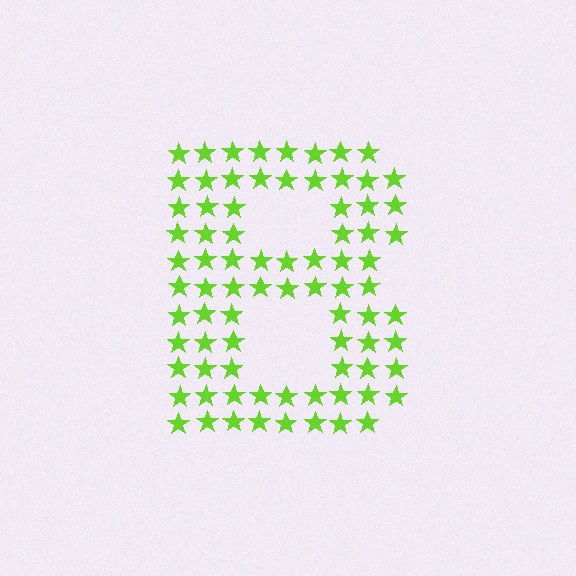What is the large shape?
The large shape is the letter B.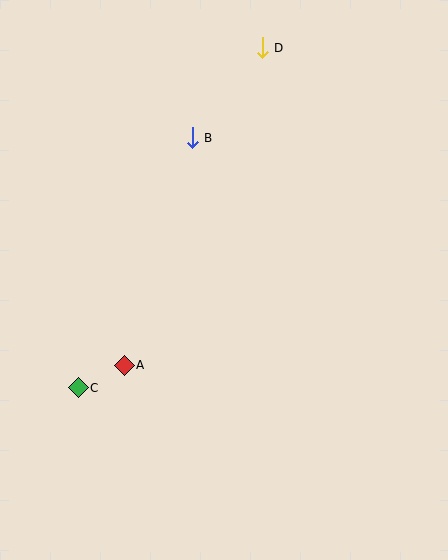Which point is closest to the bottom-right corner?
Point A is closest to the bottom-right corner.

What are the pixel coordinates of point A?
Point A is at (124, 365).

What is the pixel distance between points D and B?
The distance between D and B is 114 pixels.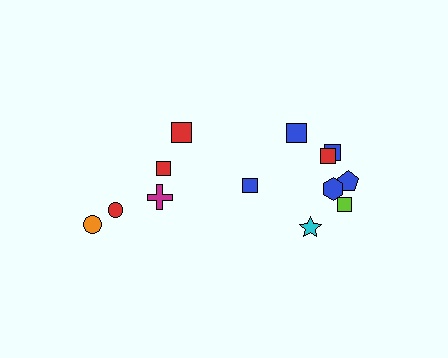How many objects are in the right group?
There are 8 objects.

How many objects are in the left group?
There are 5 objects.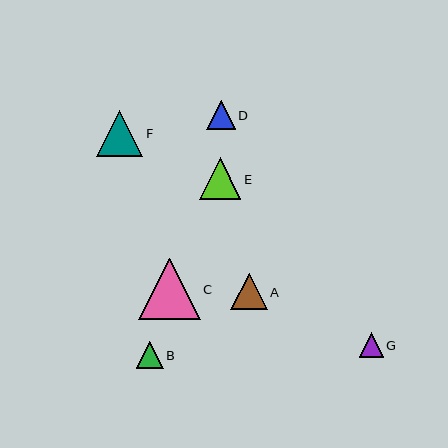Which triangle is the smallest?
Triangle G is the smallest with a size of approximately 24 pixels.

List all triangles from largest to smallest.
From largest to smallest: C, F, E, A, D, B, G.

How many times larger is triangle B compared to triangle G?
Triangle B is approximately 1.1 times the size of triangle G.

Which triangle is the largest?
Triangle C is the largest with a size of approximately 62 pixels.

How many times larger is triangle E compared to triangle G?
Triangle E is approximately 1.7 times the size of triangle G.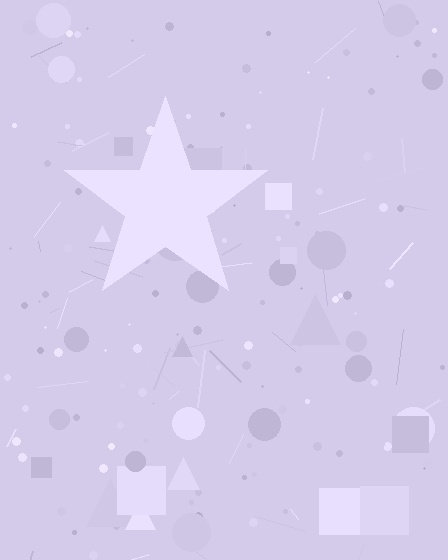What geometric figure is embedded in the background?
A star is embedded in the background.